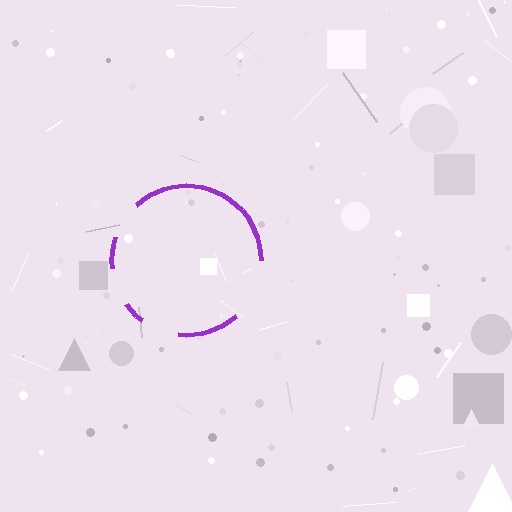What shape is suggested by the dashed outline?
The dashed outline suggests a circle.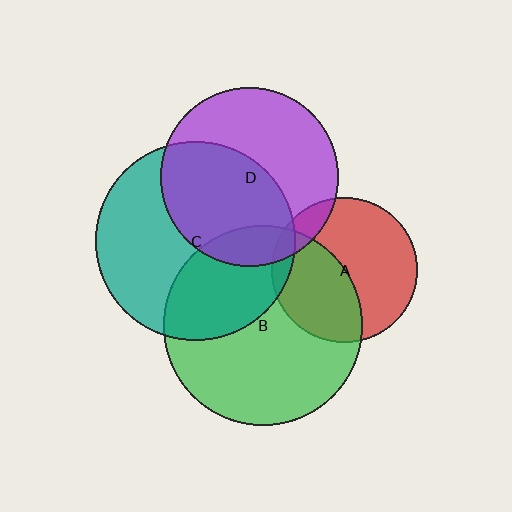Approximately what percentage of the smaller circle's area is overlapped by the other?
Approximately 45%.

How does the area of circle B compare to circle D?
Approximately 1.2 times.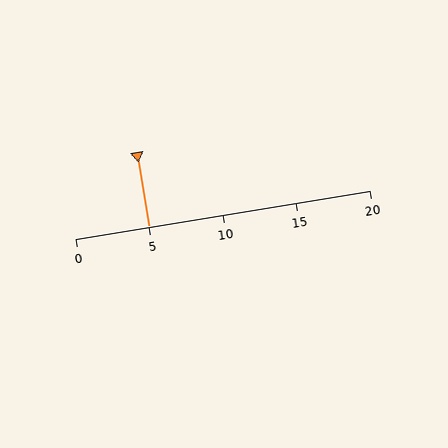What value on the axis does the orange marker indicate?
The marker indicates approximately 5.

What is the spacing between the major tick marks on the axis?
The major ticks are spaced 5 apart.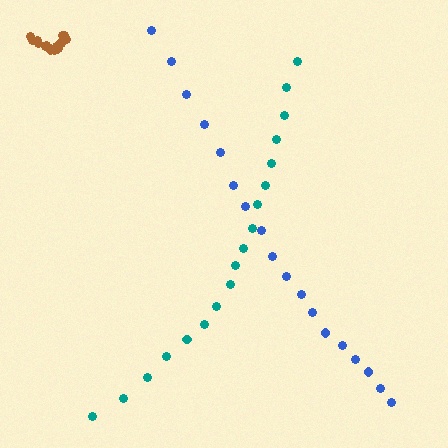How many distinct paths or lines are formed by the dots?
There are 3 distinct paths.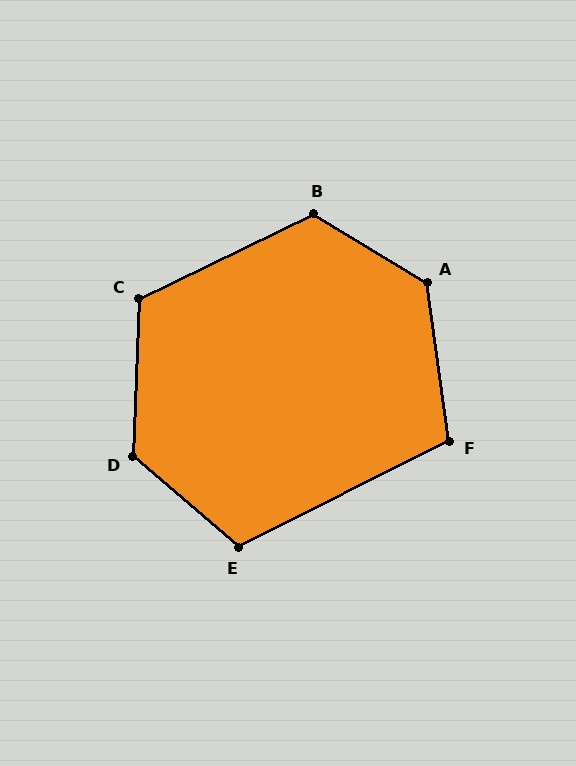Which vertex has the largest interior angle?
A, at approximately 129 degrees.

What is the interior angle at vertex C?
Approximately 118 degrees (obtuse).